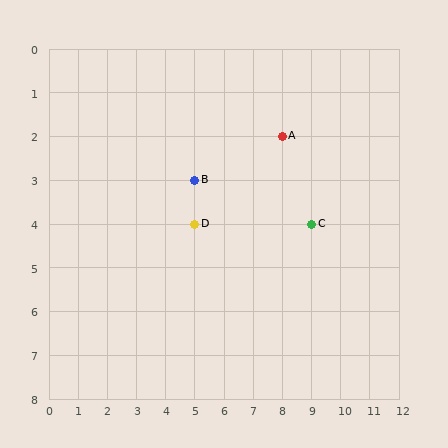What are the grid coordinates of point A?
Point A is at grid coordinates (8, 2).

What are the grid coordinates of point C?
Point C is at grid coordinates (9, 4).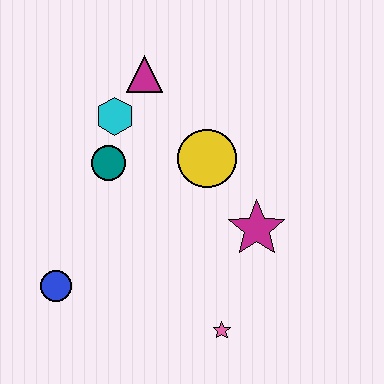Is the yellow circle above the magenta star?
Yes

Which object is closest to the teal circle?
The cyan hexagon is closest to the teal circle.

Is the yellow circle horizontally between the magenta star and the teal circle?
Yes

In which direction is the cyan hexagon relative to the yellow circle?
The cyan hexagon is to the left of the yellow circle.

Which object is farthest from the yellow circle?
The blue circle is farthest from the yellow circle.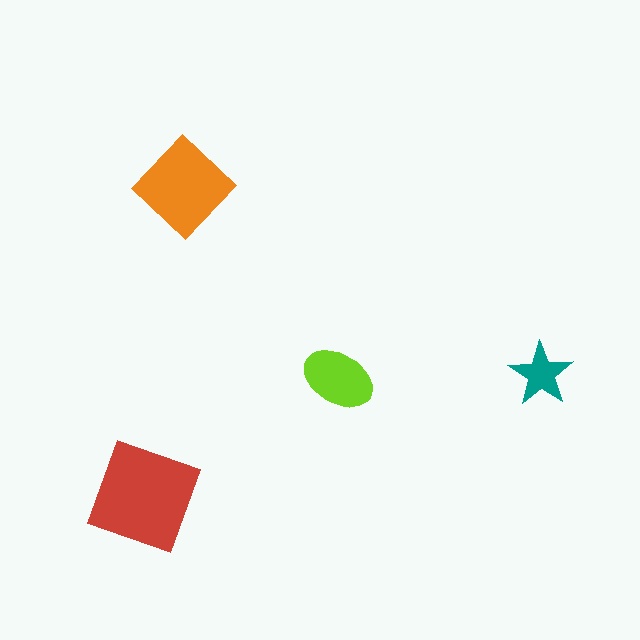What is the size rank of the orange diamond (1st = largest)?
2nd.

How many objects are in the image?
There are 4 objects in the image.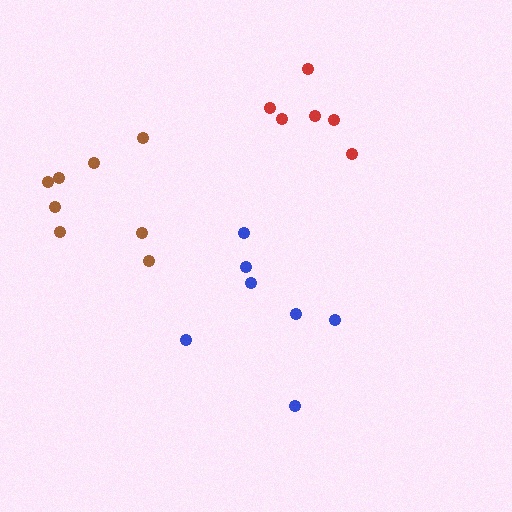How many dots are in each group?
Group 1: 7 dots, Group 2: 8 dots, Group 3: 6 dots (21 total).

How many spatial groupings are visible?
There are 3 spatial groupings.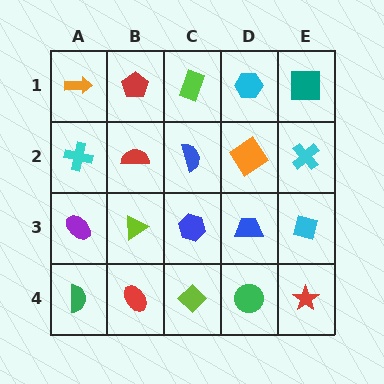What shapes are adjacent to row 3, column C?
A blue semicircle (row 2, column C), a lime diamond (row 4, column C), a lime triangle (row 3, column B), a blue trapezoid (row 3, column D).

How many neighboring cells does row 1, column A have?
2.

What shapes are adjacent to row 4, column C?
A blue hexagon (row 3, column C), a red ellipse (row 4, column B), a green circle (row 4, column D).